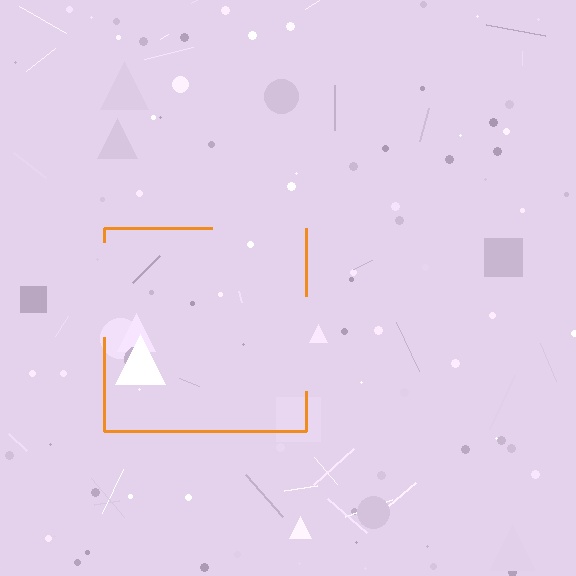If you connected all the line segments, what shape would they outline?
They would outline a square.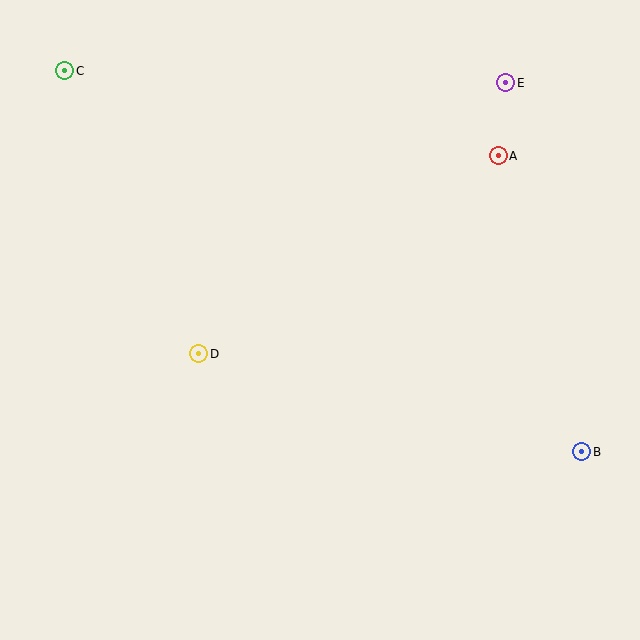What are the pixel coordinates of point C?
Point C is at (65, 71).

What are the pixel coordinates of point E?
Point E is at (506, 83).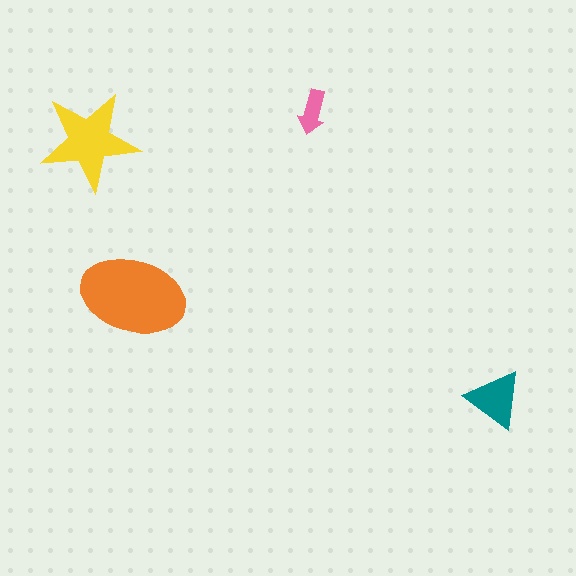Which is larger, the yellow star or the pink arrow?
The yellow star.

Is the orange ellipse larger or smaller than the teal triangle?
Larger.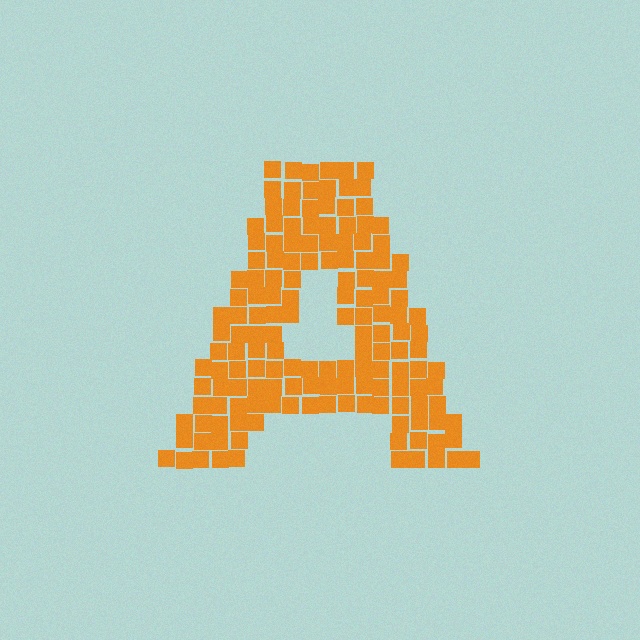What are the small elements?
The small elements are squares.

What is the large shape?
The large shape is the letter A.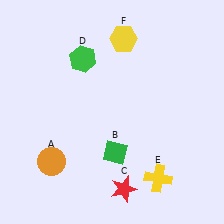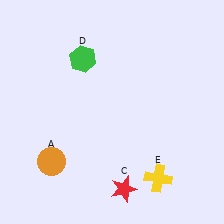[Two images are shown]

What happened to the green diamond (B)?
The green diamond (B) was removed in Image 2. It was in the bottom-right area of Image 1.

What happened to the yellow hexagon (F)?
The yellow hexagon (F) was removed in Image 2. It was in the top-right area of Image 1.